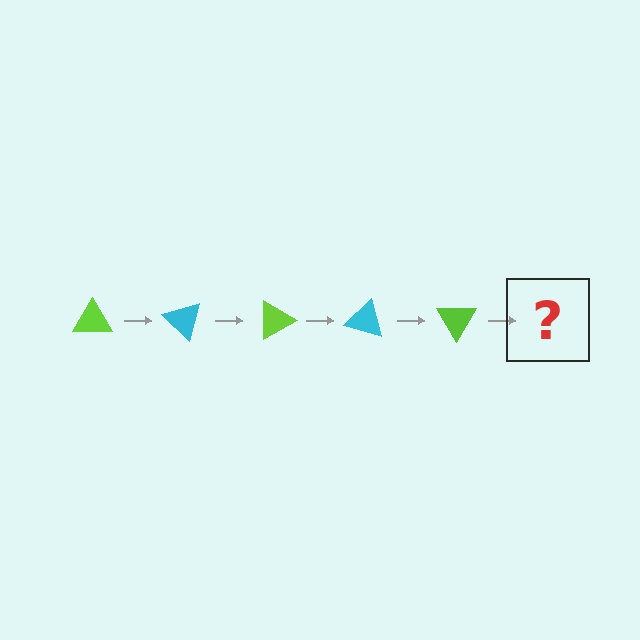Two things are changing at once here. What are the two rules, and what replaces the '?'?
The two rules are that it rotates 45 degrees each step and the color cycles through lime and cyan. The '?' should be a cyan triangle, rotated 225 degrees from the start.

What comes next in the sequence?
The next element should be a cyan triangle, rotated 225 degrees from the start.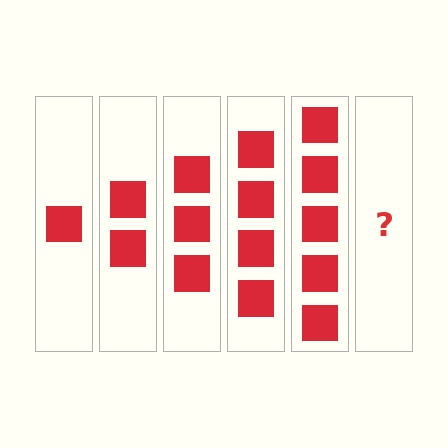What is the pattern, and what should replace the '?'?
The pattern is that each step adds one more square. The '?' should be 6 squares.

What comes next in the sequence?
The next element should be 6 squares.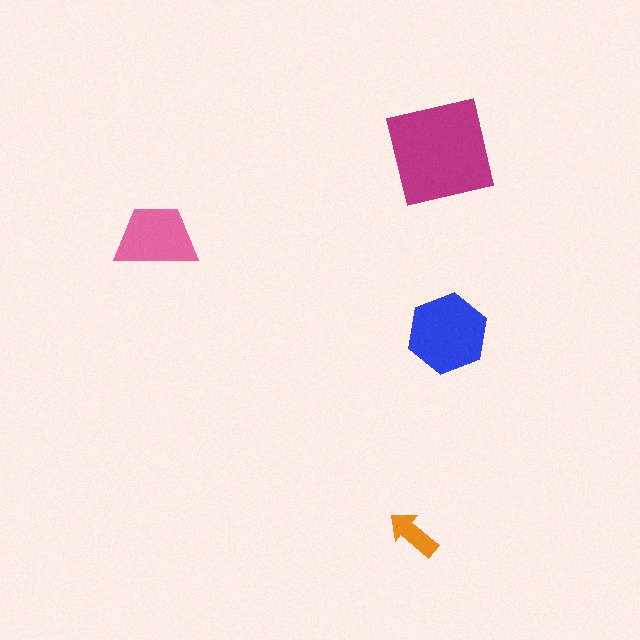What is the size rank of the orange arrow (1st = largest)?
4th.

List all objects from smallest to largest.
The orange arrow, the pink trapezoid, the blue hexagon, the magenta square.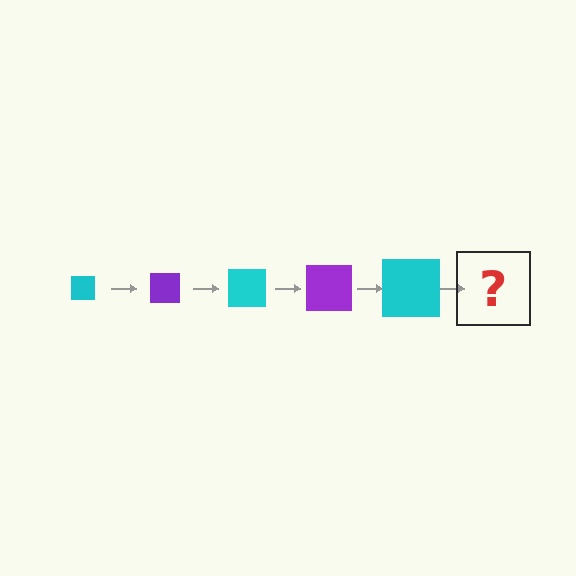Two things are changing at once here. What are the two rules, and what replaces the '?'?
The two rules are that the square grows larger each step and the color cycles through cyan and purple. The '?' should be a purple square, larger than the previous one.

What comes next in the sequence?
The next element should be a purple square, larger than the previous one.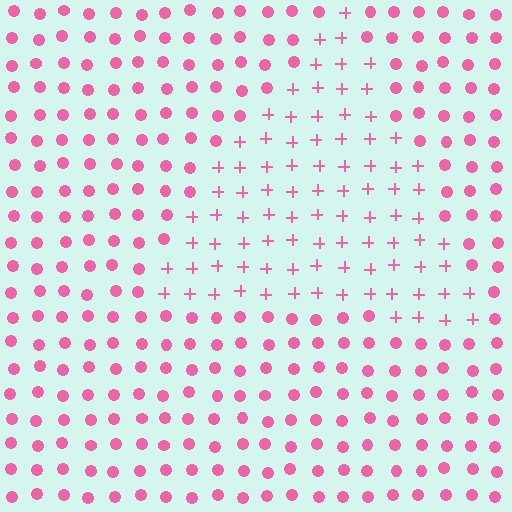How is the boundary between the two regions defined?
The boundary is defined by a change in element shape: plus signs inside vs. circles outside. All elements share the same color and spacing.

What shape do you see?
I see a triangle.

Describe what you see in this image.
The image is filled with small pink elements arranged in a uniform grid. A triangle-shaped region contains plus signs, while the surrounding area contains circles. The boundary is defined purely by the change in element shape.